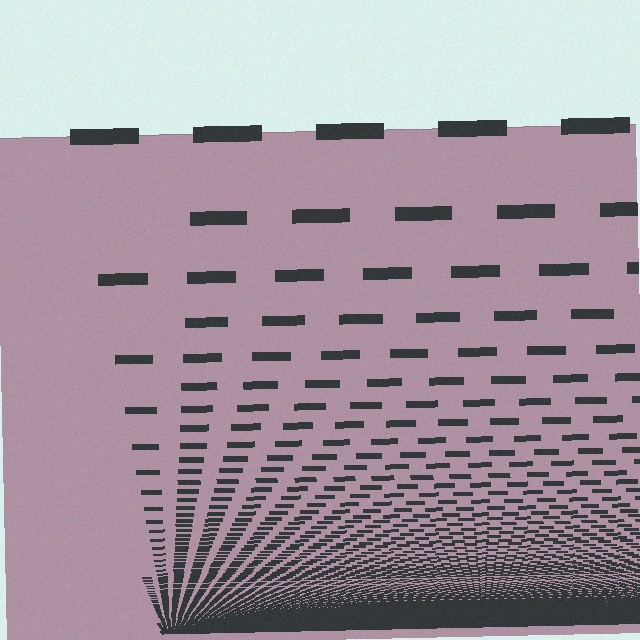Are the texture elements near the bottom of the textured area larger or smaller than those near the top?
Smaller. The gradient is inverted — elements near the bottom are smaller and denser.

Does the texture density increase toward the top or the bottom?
Density increases toward the bottom.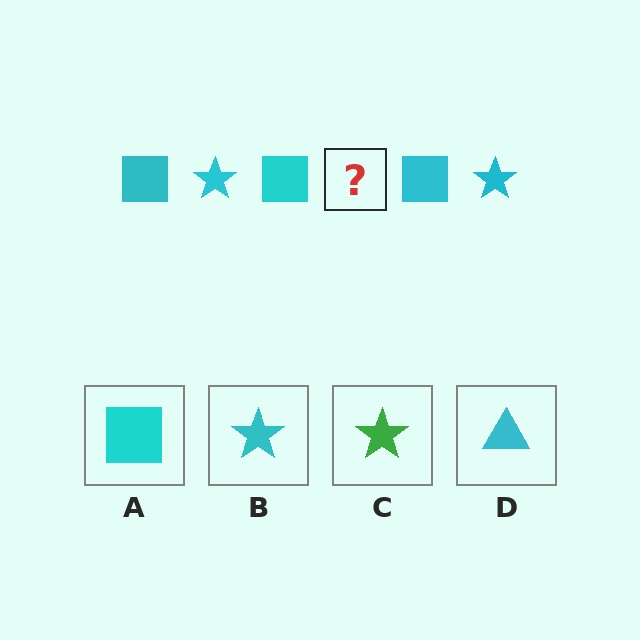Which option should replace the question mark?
Option B.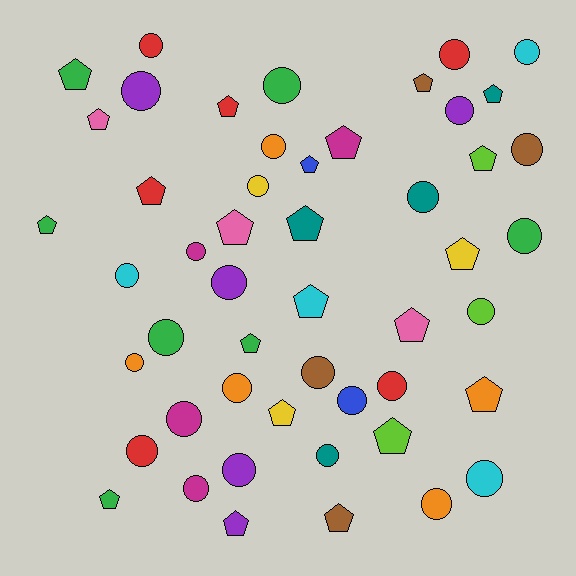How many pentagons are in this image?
There are 22 pentagons.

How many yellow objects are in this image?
There are 3 yellow objects.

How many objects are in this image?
There are 50 objects.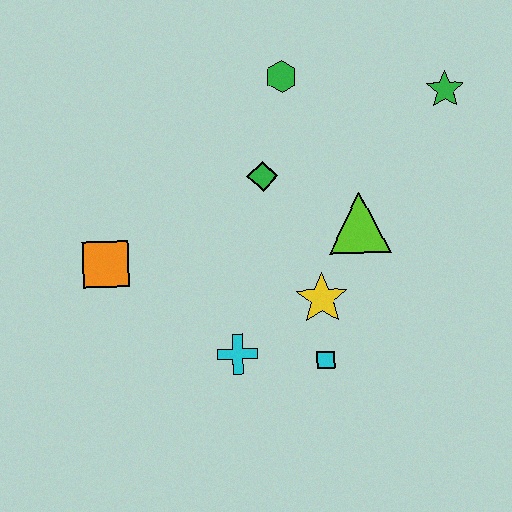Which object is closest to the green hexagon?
The green diamond is closest to the green hexagon.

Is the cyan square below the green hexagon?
Yes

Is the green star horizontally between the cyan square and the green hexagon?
No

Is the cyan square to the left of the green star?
Yes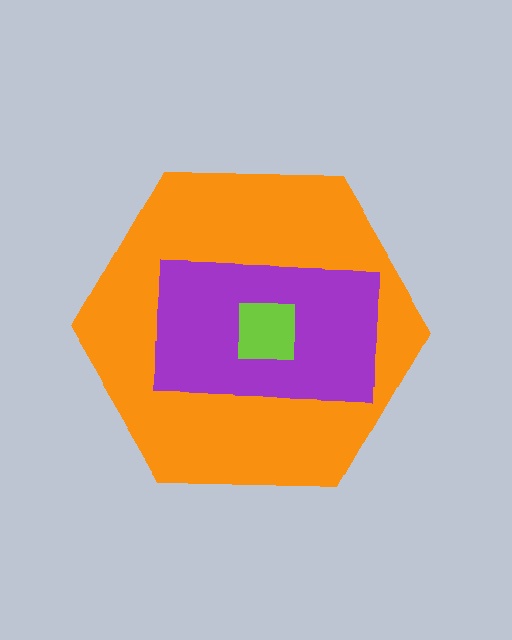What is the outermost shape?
The orange hexagon.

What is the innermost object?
The lime square.